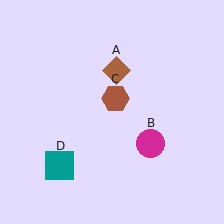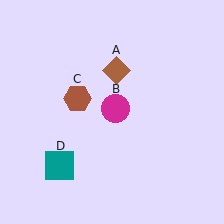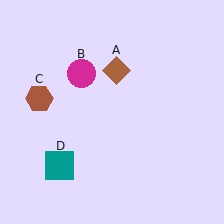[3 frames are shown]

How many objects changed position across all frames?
2 objects changed position: magenta circle (object B), brown hexagon (object C).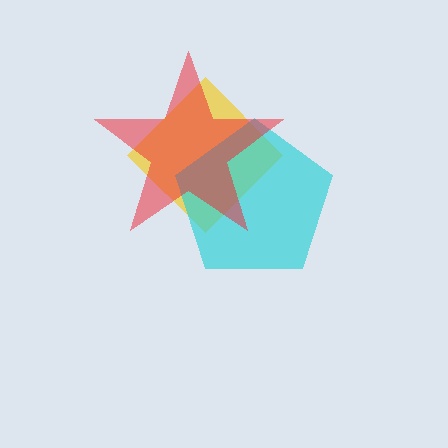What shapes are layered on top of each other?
The layered shapes are: a yellow diamond, a cyan pentagon, a red star.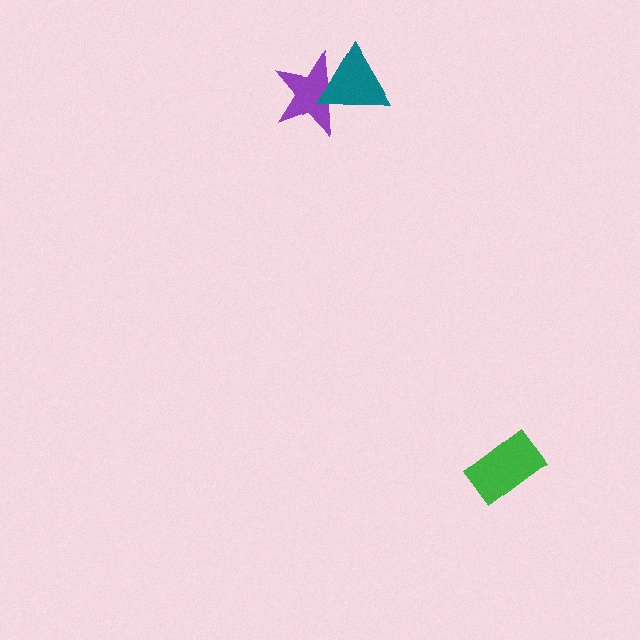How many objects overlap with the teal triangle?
1 object overlaps with the teal triangle.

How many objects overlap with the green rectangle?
0 objects overlap with the green rectangle.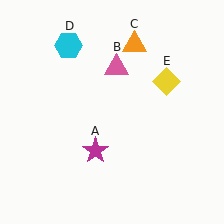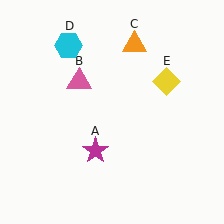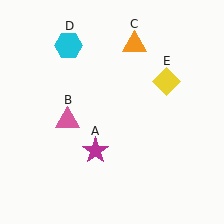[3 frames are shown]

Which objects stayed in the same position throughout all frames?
Magenta star (object A) and orange triangle (object C) and cyan hexagon (object D) and yellow diamond (object E) remained stationary.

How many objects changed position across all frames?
1 object changed position: pink triangle (object B).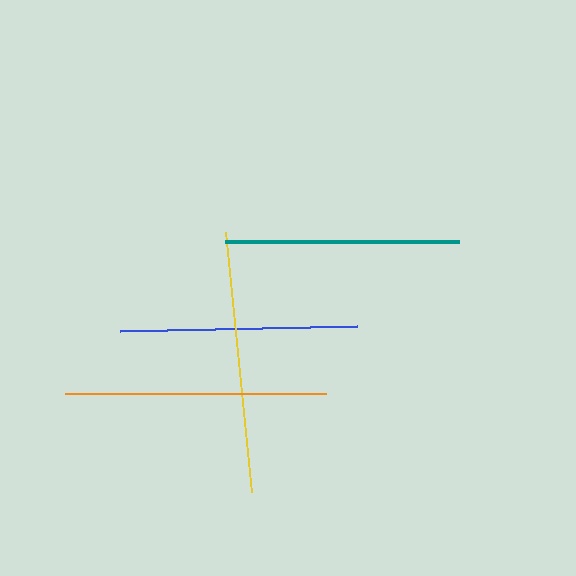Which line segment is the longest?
The yellow line is the longest at approximately 261 pixels.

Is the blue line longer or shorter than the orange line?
The orange line is longer than the blue line.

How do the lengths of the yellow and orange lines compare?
The yellow and orange lines are approximately the same length.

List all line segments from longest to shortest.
From longest to shortest: yellow, orange, blue, teal.